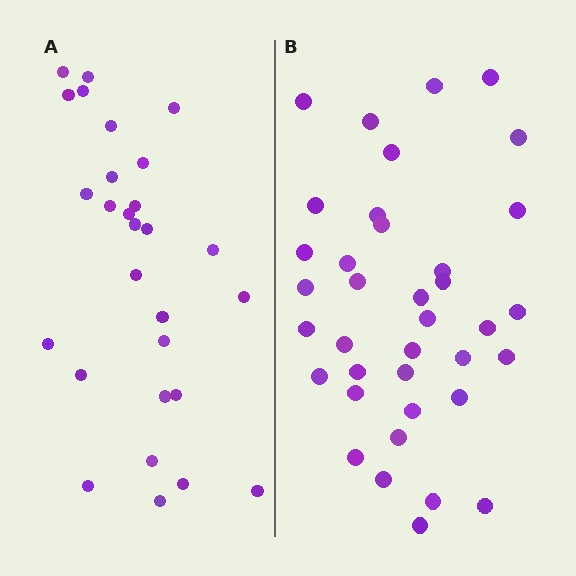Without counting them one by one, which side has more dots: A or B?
Region B (the right region) has more dots.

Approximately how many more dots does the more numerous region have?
Region B has roughly 8 or so more dots than region A.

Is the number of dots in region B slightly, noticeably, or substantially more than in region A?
Region B has noticeably more, but not dramatically so. The ratio is roughly 1.3 to 1.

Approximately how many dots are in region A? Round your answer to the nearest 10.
About 30 dots. (The exact count is 28, which rounds to 30.)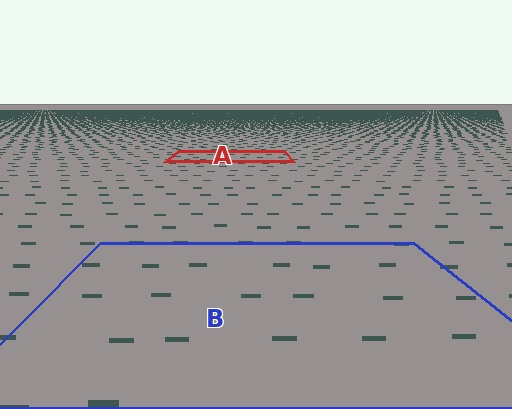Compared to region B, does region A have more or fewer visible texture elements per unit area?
Region A has more texture elements per unit area — they are packed more densely because it is farther away.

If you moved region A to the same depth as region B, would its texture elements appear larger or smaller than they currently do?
They would appear larger. At a closer depth, the same texture elements are projected at a bigger on-screen size.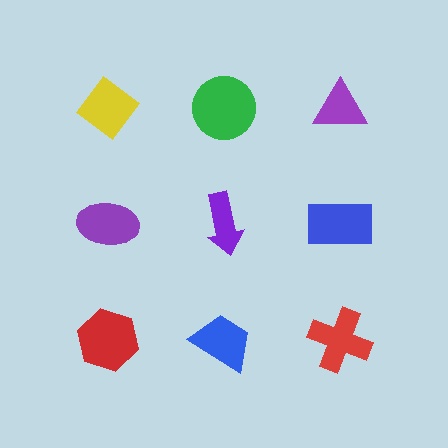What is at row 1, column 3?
A purple triangle.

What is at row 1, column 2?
A green circle.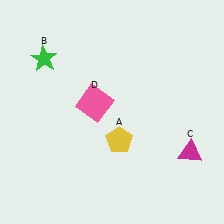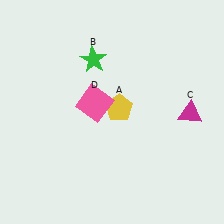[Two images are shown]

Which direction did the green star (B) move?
The green star (B) moved right.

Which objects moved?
The objects that moved are: the yellow pentagon (A), the green star (B), the magenta triangle (C).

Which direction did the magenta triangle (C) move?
The magenta triangle (C) moved up.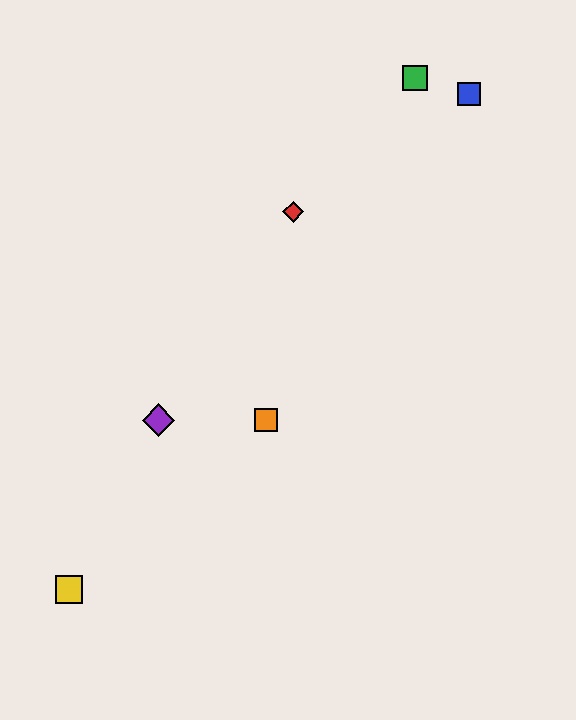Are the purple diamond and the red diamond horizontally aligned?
No, the purple diamond is at y≈420 and the red diamond is at y≈212.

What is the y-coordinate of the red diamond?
The red diamond is at y≈212.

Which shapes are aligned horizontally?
The purple diamond, the orange square are aligned horizontally.